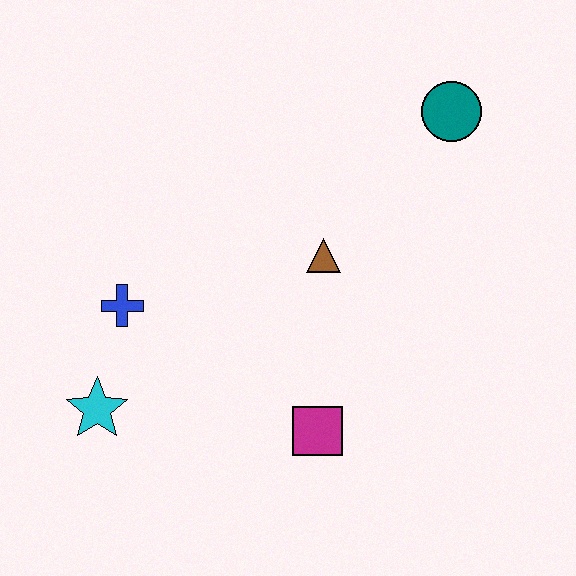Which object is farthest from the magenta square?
The teal circle is farthest from the magenta square.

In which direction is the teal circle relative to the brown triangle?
The teal circle is above the brown triangle.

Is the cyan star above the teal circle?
No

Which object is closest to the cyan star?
The blue cross is closest to the cyan star.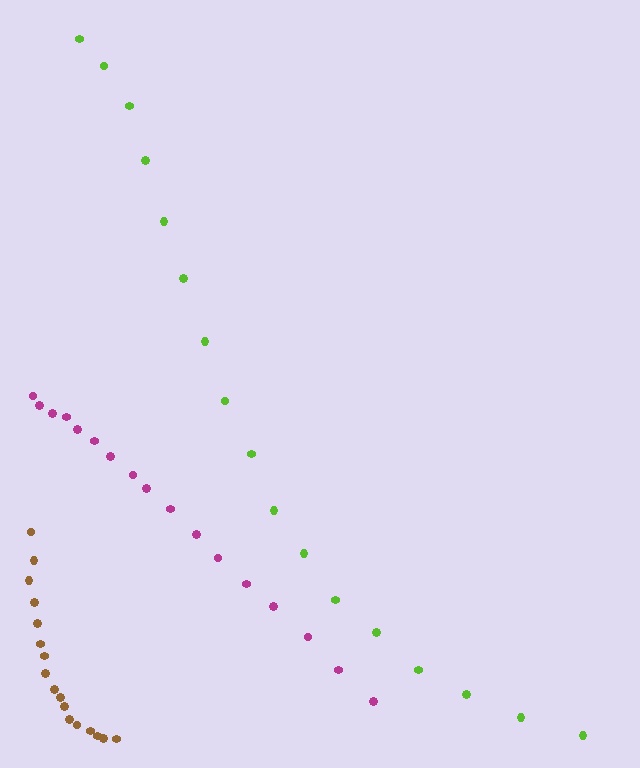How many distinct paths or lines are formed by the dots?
There are 3 distinct paths.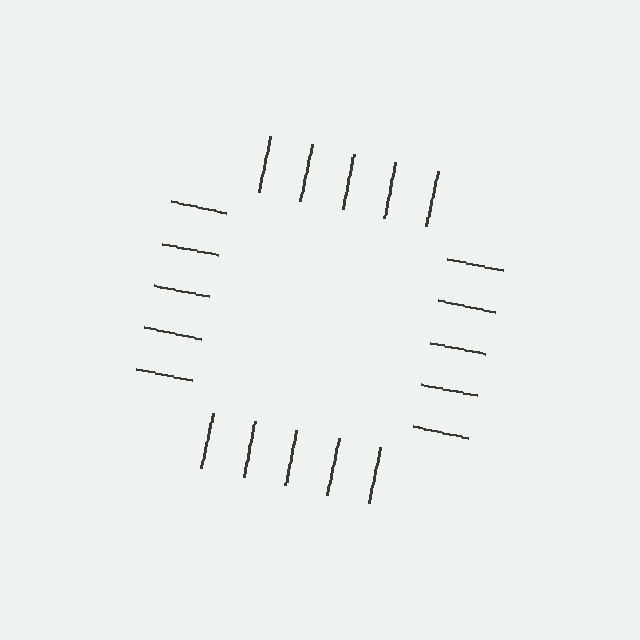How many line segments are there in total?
20 — 5 along each of the 4 edges.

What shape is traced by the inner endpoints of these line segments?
An illusory square — the line segments terminate on its edges but no continuous stroke is drawn.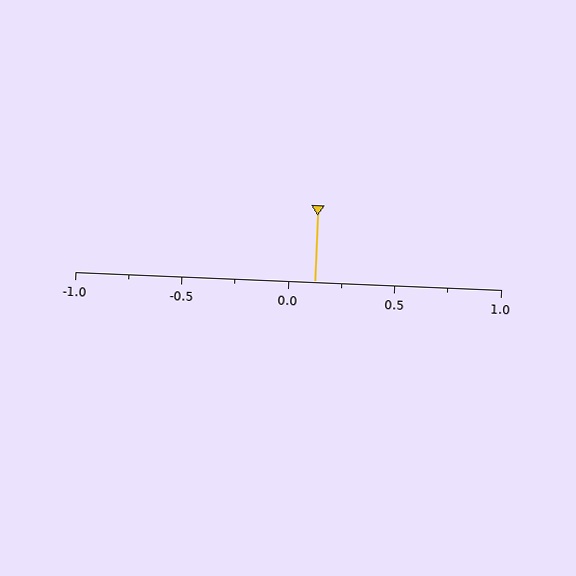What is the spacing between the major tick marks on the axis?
The major ticks are spaced 0.5 apart.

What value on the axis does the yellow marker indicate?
The marker indicates approximately 0.12.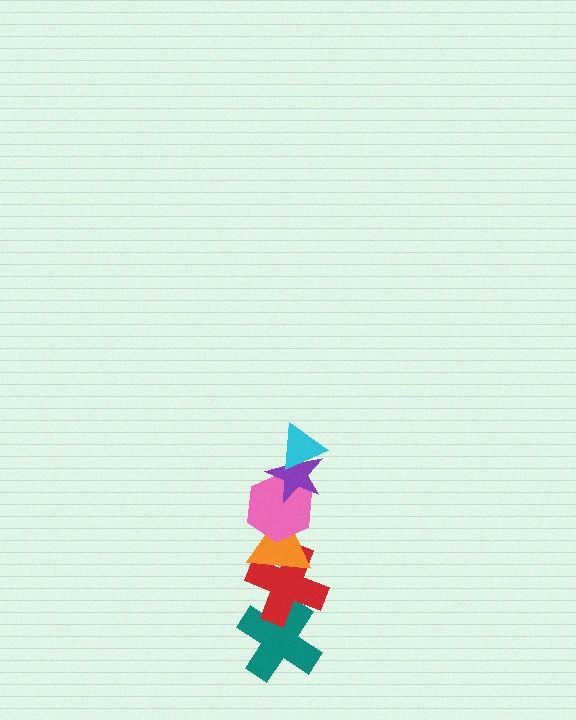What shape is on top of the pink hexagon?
The purple star is on top of the pink hexagon.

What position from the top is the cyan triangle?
The cyan triangle is 1st from the top.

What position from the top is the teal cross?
The teal cross is 6th from the top.